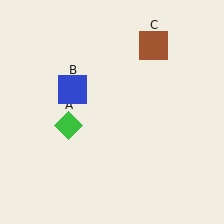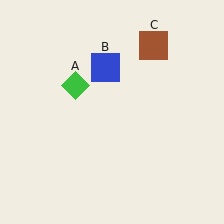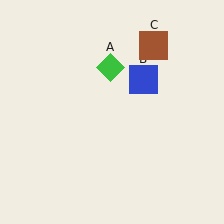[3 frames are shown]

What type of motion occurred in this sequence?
The green diamond (object A), blue square (object B) rotated clockwise around the center of the scene.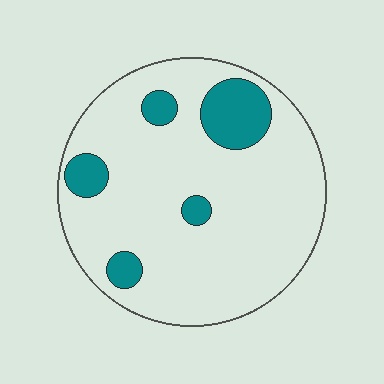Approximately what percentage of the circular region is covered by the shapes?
Approximately 15%.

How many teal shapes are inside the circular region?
5.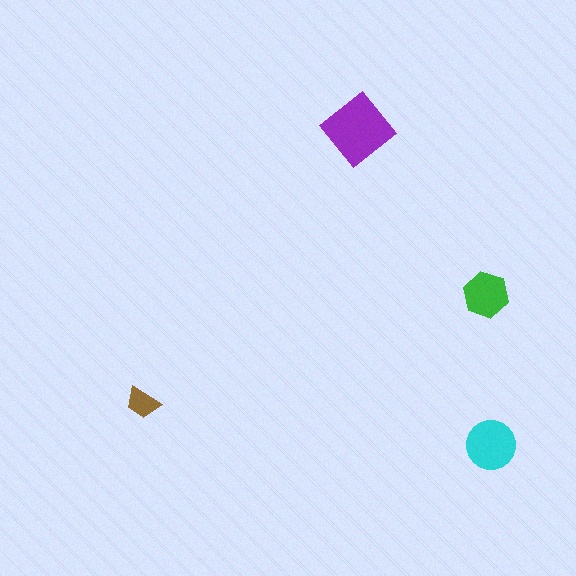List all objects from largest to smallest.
The purple diamond, the cyan circle, the green hexagon, the brown trapezoid.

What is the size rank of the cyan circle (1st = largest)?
2nd.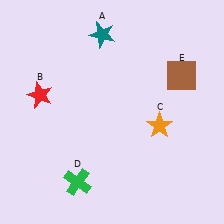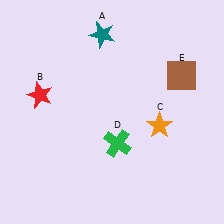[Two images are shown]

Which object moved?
The green cross (D) moved right.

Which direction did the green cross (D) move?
The green cross (D) moved right.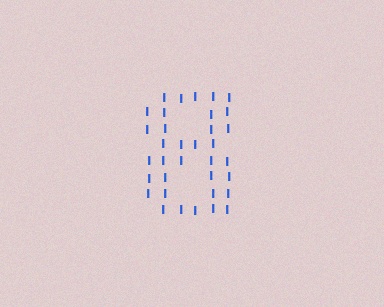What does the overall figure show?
The overall figure shows the digit 8.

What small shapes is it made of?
It is made of small letter I's.